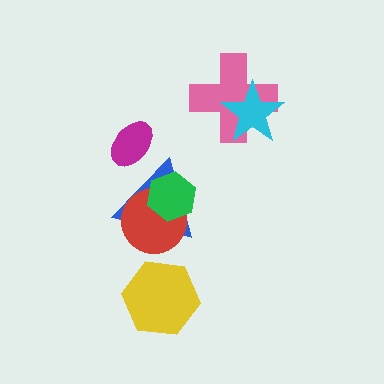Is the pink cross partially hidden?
Yes, it is partially covered by another shape.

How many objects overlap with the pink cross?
1 object overlaps with the pink cross.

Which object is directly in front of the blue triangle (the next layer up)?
The red circle is directly in front of the blue triangle.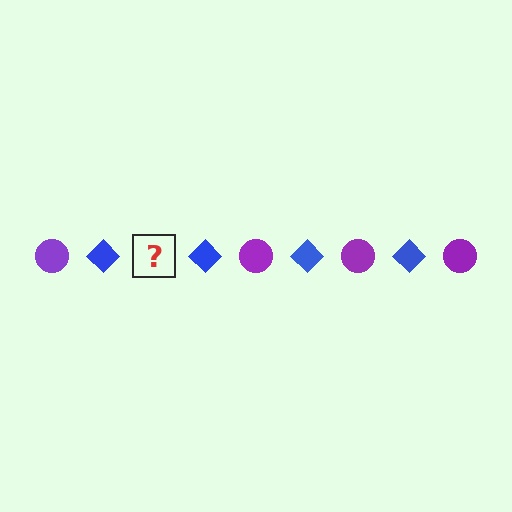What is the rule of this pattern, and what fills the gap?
The rule is that the pattern alternates between purple circle and blue diamond. The gap should be filled with a purple circle.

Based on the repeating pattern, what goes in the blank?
The blank should be a purple circle.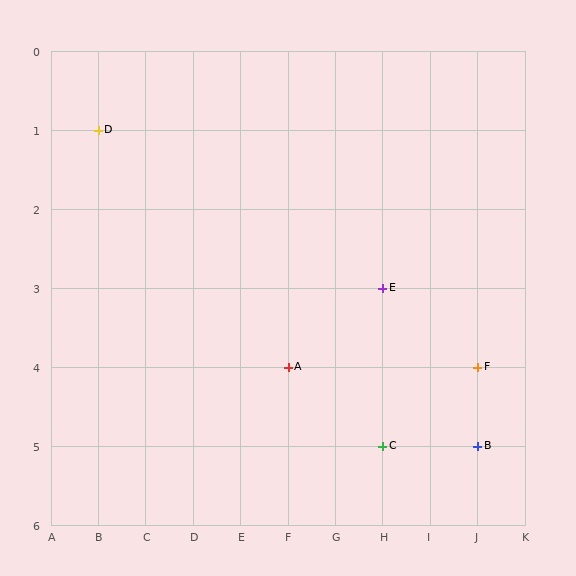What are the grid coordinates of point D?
Point D is at grid coordinates (B, 1).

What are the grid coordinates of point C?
Point C is at grid coordinates (H, 5).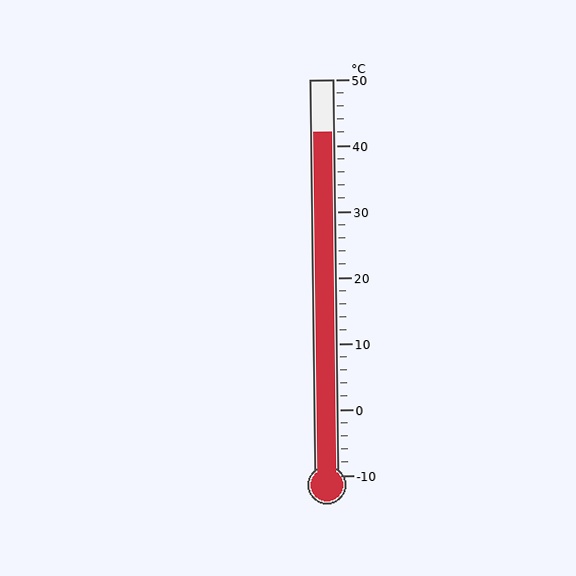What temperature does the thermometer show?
The thermometer shows approximately 42°C.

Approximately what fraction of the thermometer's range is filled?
The thermometer is filled to approximately 85% of its range.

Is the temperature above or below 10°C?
The temperature is above 10°C.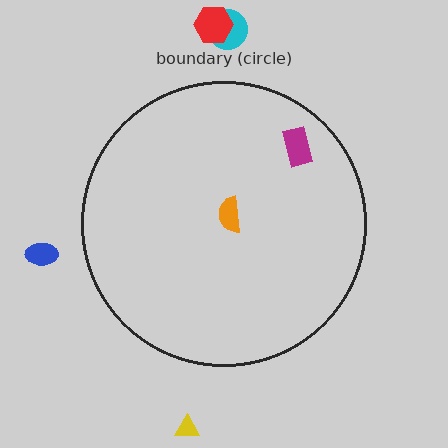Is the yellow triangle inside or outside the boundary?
Outside.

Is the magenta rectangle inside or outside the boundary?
Inside.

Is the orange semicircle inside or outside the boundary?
Inside.